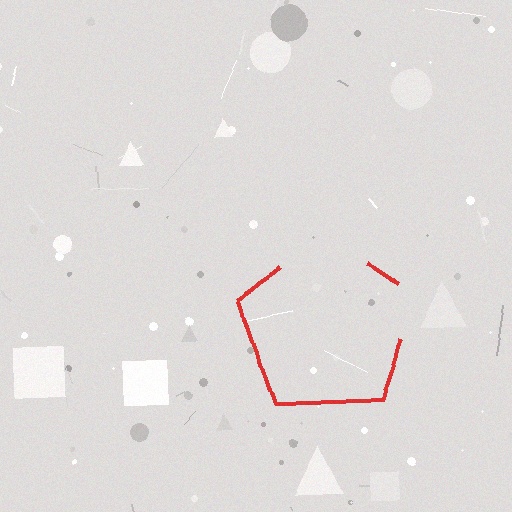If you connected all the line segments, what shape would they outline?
They would outline a pentagon.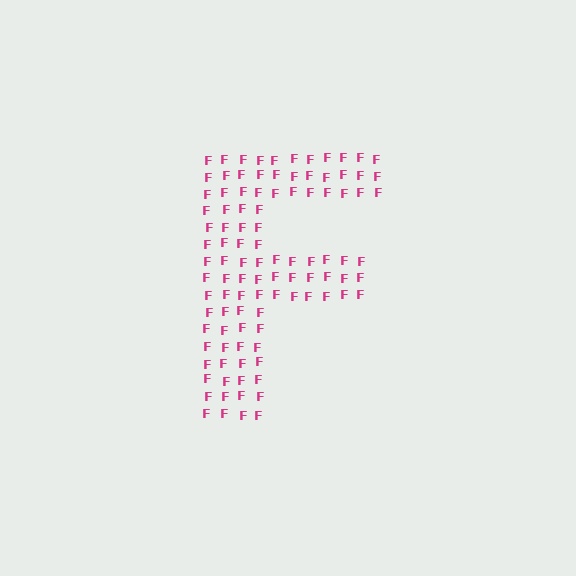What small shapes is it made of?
It is made of small letter F's.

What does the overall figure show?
The overall figure shows the letter F.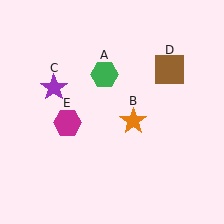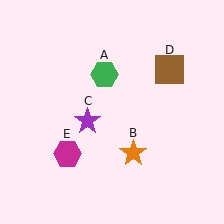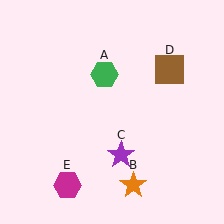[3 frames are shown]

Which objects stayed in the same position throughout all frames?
Green hexagon (object A) and brown square (object D) remained stationary.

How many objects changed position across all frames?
3 objects changed position: orange star (object B), purple star (object C), magenta hexagon (object E).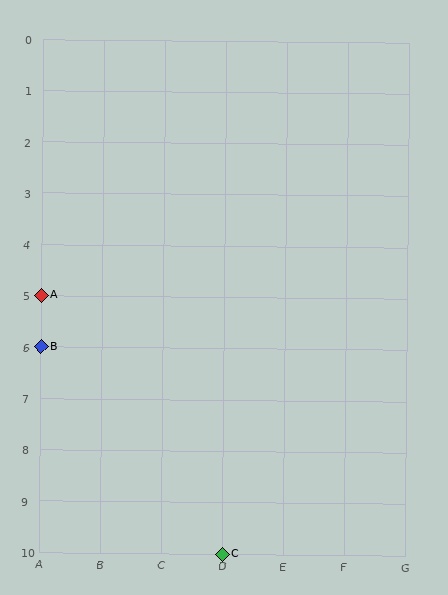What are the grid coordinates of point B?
Point B is at grid coordinates (A, 6).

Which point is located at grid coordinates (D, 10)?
Point C is at (D, 10).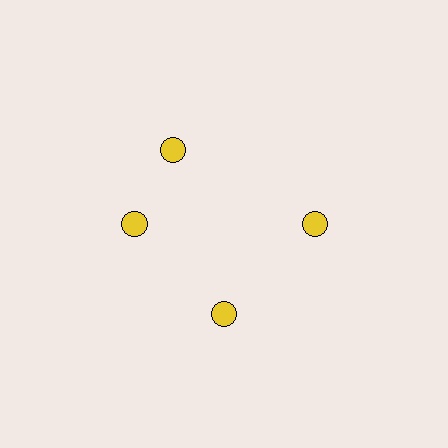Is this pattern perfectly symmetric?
No. The 4 yellow circles are arranged in a ring, but one element near the 12 o'clock position is rotated out of alignment along the ring, breaking the 4-fold rotational symmetry.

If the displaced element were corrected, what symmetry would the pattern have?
It would have 4-fold rotational symmetry — the pattern would map onto itself every 90 degrees.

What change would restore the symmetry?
The symmetry would be restored by rotating it back into even spacing with its neighbors so that all 4 circles sit at equal angles and equal distance from the center.